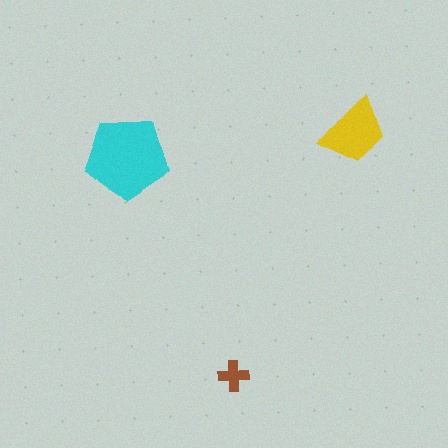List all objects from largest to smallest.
The cyan pentagon, the yellow trapezoid, the brown cross.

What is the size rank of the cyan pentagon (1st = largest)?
1st.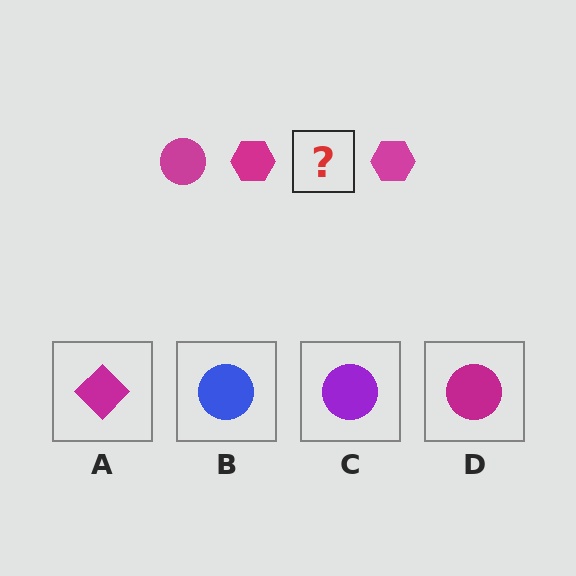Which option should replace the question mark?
Option D.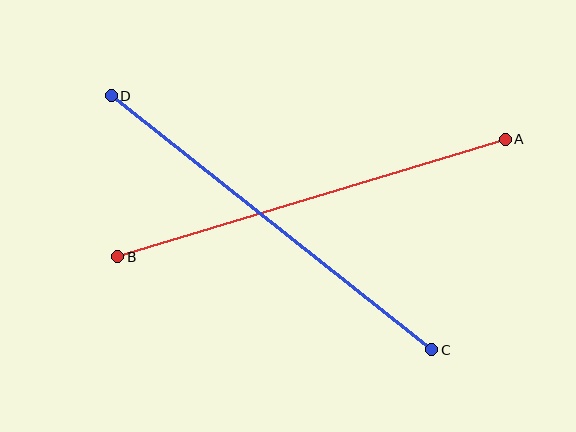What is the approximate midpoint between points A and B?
The midpoint is at approximately (311, 198) pixels.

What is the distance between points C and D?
The distance is approximately 409 pixels.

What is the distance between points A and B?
The distance is approximately 405 pixels.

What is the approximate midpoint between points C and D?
The midpoint is at approximately (272, 223) pixels.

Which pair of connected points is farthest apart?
Points C and D are farthest apart.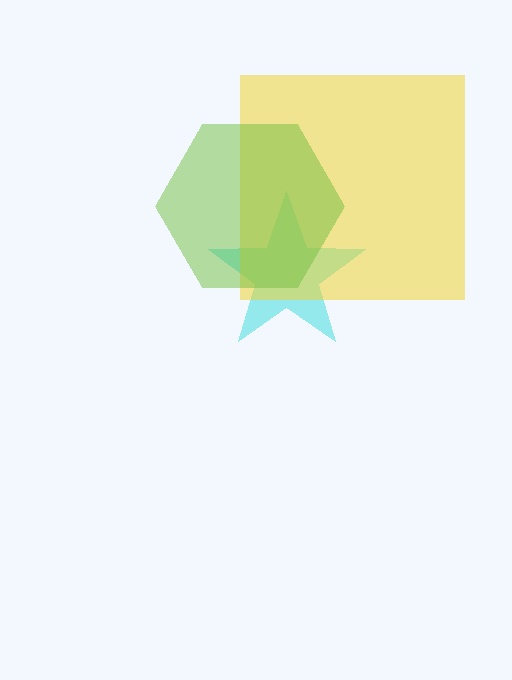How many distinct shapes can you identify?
There are 3 distinct shapes: a cyan star, a yellow square, a lime hexagon.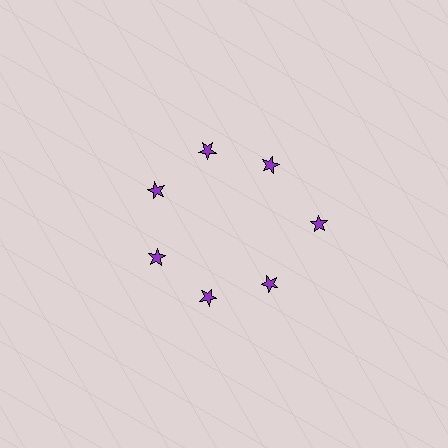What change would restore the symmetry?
The symmetry would be restored by moving it inward, back onto the ring so that all 7 stars sit at equal angles and equal distance from the center.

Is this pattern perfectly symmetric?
No. The 7 purple stars are arranged in a ring, but one element near the 3 o'clock position is pushed outward from the center, breaking the 7-fold rotational symmetry.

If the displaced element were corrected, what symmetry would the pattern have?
It would have 7-fold rotational symmetry — the pattern would map onto itself every 51 degrees.